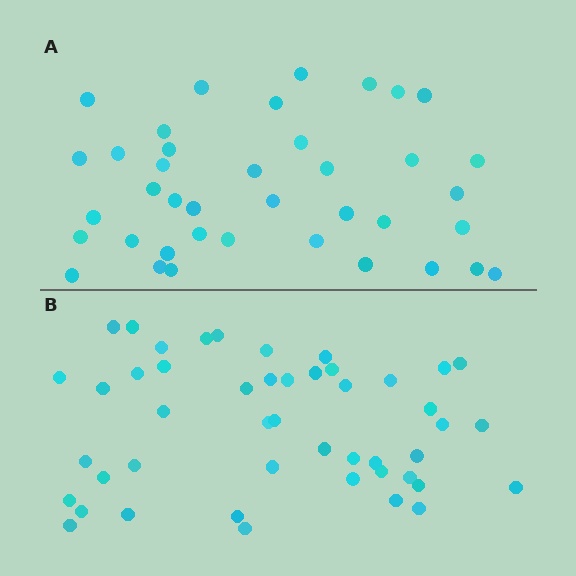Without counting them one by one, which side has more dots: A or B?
Region B (the bottom region) has more dots.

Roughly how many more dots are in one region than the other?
Region B has roughly 8 or so more dots than region A.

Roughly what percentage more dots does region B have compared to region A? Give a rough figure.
About 20% more.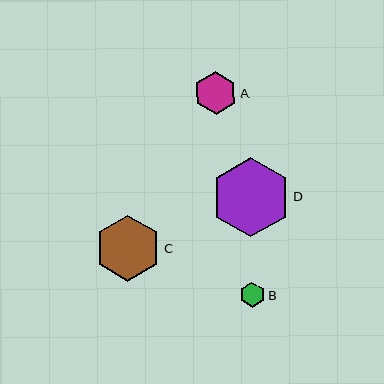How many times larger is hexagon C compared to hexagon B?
Hexagon C is approximately 2.6 times the size of hexagon B.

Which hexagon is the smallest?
Hexagon B is the smallest with a size of approximately 25 pixels.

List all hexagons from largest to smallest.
From largest to smallest: D, C, A, B.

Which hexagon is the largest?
Hexagon D is the largest with a size of approximately 79 pixels.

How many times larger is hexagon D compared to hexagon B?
Hexagon D is approximately 3.2 times the size of hexagon B.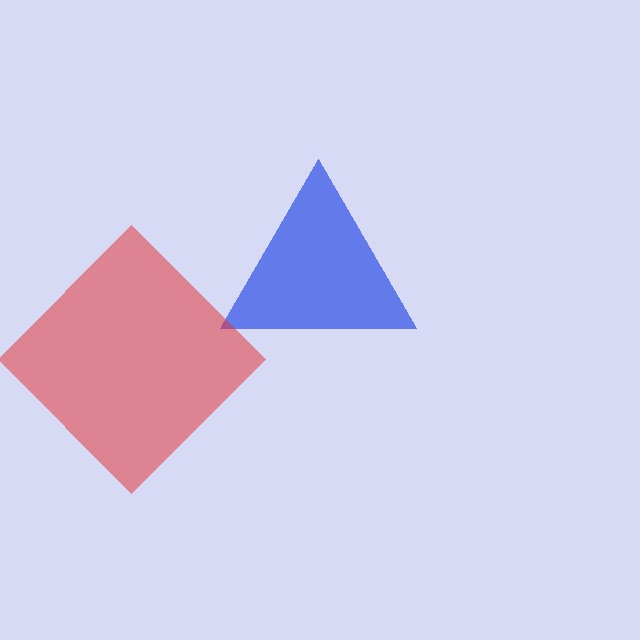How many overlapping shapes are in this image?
There are 2 overlapping shapes in the image.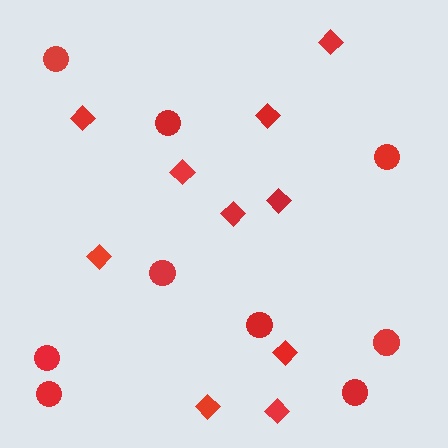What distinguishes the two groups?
There are 2 groups: one group of circles (9) and one group of diamonds (10).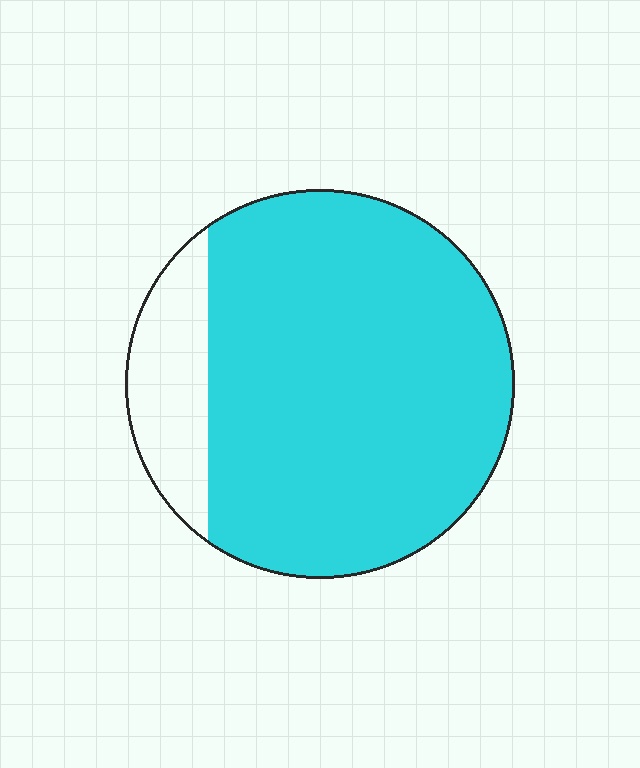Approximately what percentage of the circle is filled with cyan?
Approximately 85%.